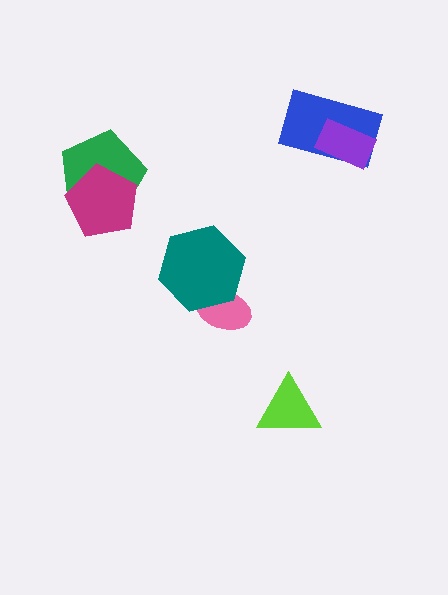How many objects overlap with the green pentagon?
1 object overlaps with the green pentagon.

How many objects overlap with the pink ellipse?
1 object overlaps with the pink ellipse.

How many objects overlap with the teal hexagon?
1 object overlaps with the teal hexagon.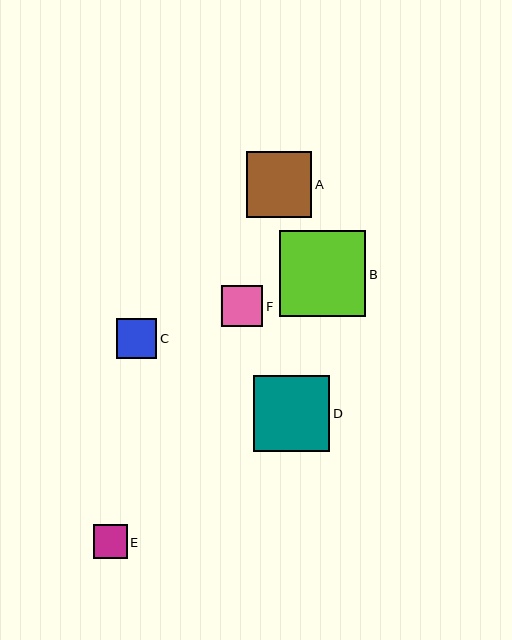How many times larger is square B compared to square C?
Square B is approximately 2.1 times the size of square C.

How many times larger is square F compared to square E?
Square F is approximately 1.2 times the size of square E.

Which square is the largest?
Square B is the largest with a size of approximately 87 pixels.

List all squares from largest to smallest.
From largest to smallest: B, D, A, F, C, E.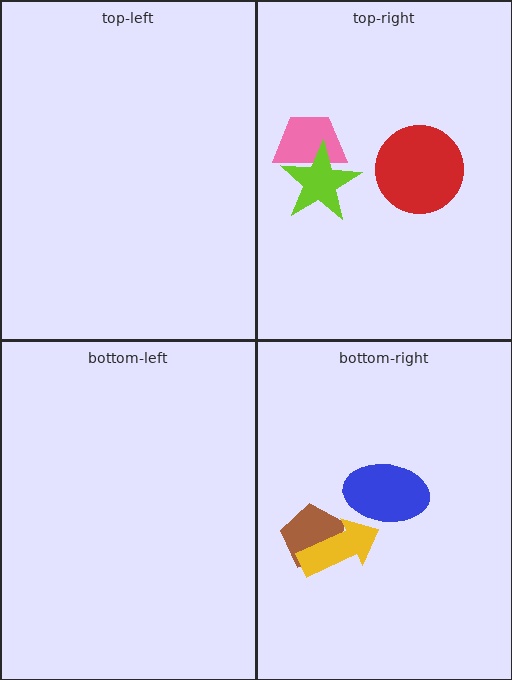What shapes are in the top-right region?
The red circle, the pink trapezoid, the lime star.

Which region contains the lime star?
The top-right region.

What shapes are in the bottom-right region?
The blue ellipse, the brown pentagon, the yellow arrow.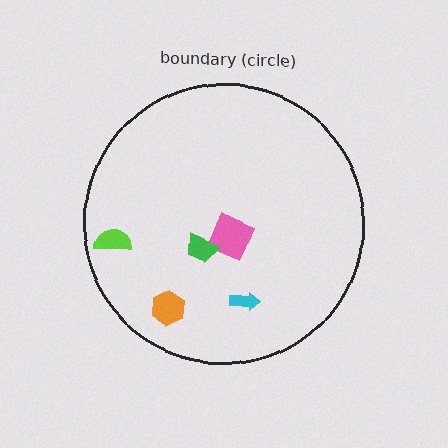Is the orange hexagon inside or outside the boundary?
Inside.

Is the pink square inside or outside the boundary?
Inside.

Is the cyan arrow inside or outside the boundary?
Inside.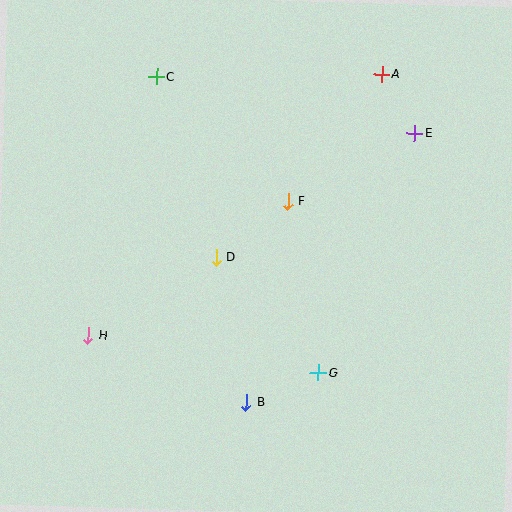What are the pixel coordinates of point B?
Point B is at (246, 402).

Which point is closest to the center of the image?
Point D at (216, 257) is closest to the center.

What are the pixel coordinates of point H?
Point H is at (88, 335).